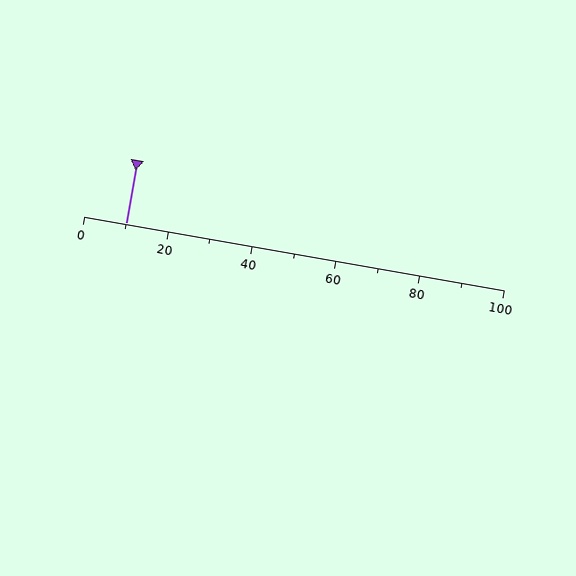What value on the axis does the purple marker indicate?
The marker indicates approximately 10.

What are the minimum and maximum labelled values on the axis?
The axis runs from 0 to 100.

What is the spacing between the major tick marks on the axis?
The major ticks are spaced 20 apart.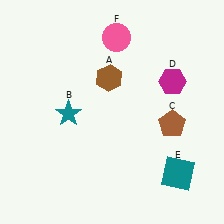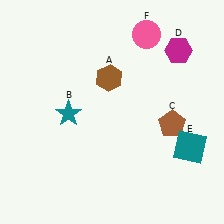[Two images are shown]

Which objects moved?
The objects that moved are: the magenta hexagon (D), the teal square (E), the pink circle (F).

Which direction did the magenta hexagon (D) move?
The magenta hexagon (D) moved up.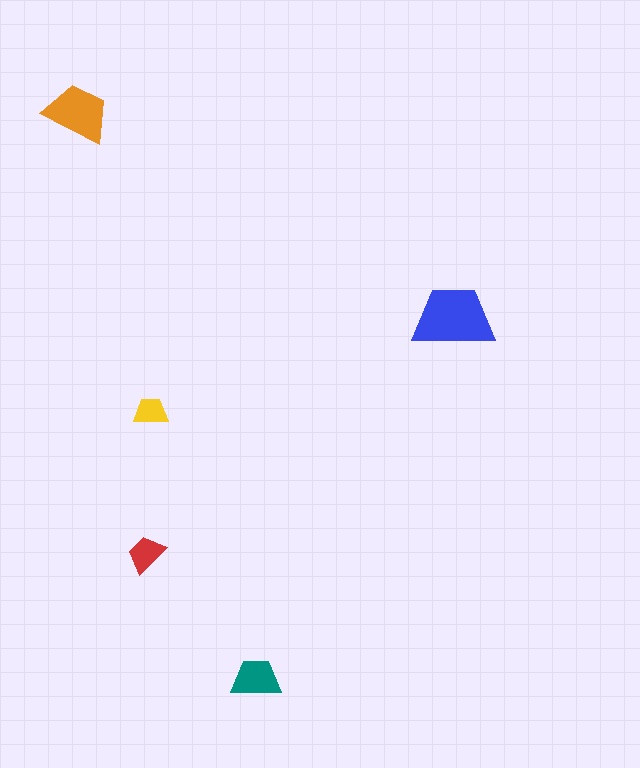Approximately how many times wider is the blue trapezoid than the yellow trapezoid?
About 2.5 times wider.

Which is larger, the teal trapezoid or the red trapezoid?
The teal one.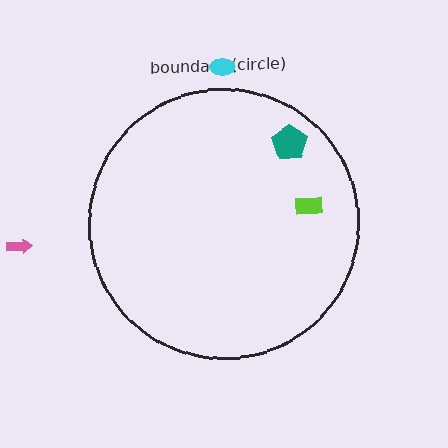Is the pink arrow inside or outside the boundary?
Outside.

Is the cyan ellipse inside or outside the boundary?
Outside.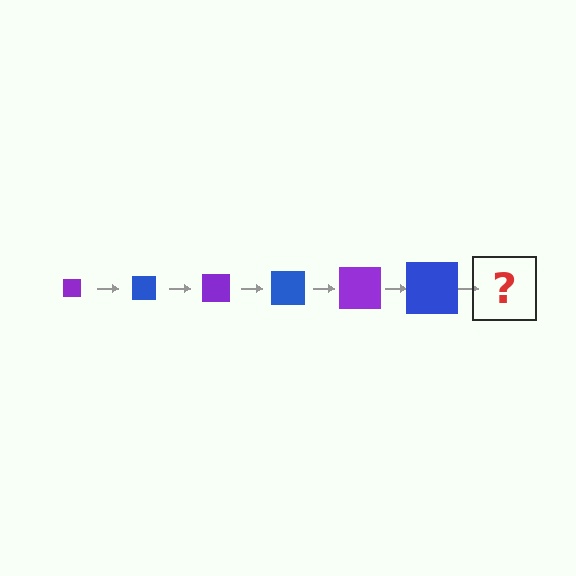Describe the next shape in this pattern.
It should be a purple square, larger than the previous one.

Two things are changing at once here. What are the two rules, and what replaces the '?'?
The two rules are that the square grows larger each step and the color cycles through purple and blue. The '?' should be a purple square, larger than the previous one.